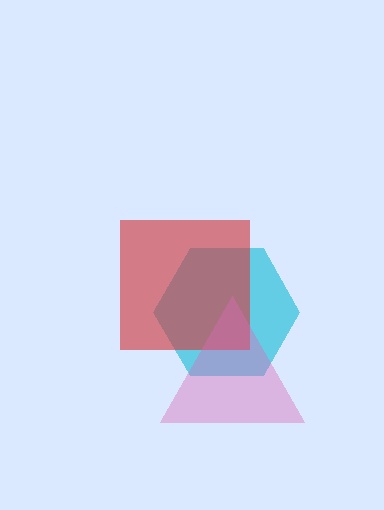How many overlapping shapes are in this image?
There are 3 overlapping shapes in the image.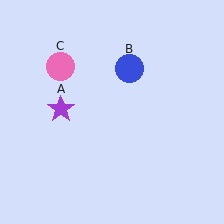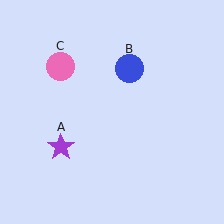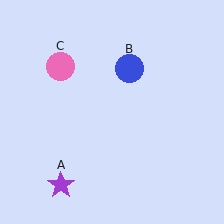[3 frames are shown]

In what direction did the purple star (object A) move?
The purple star (object A) moved down.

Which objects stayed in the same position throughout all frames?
Blue circle (object B) and pink circle (object C) remained stationary.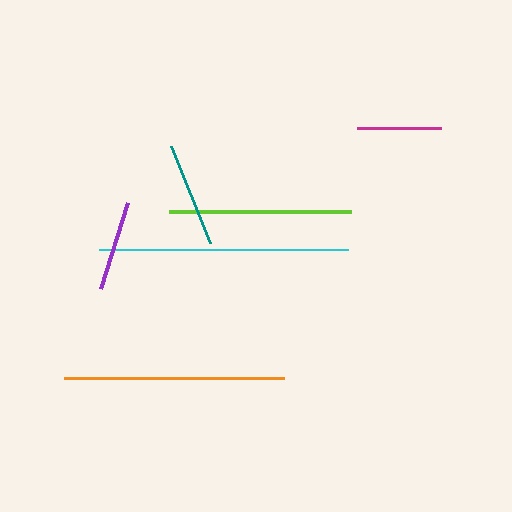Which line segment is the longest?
The cyan line is the longest at approximately 249 pixels.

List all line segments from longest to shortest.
From longest to shortest: cyan, orange, lime, teal, purple, magenta.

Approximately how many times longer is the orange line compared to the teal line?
The orange line is approximately 2.1 times the length of the teal line.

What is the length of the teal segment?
The teal segment is approximately 105 pixels long.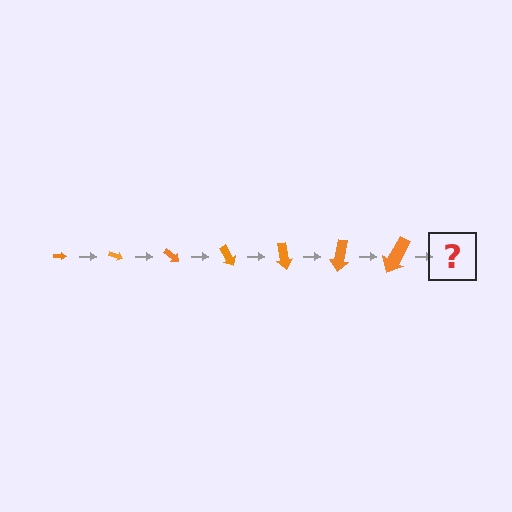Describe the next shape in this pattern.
It should be an arrow, larger than the previous one and rotated 140 degrees from the start.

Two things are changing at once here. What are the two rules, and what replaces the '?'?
The two rules are that the arrow grows larger each step and it rotates 20 degrees each step. The '?' should be an arrow, larger than the previous one and rotated 140 degrees from the start.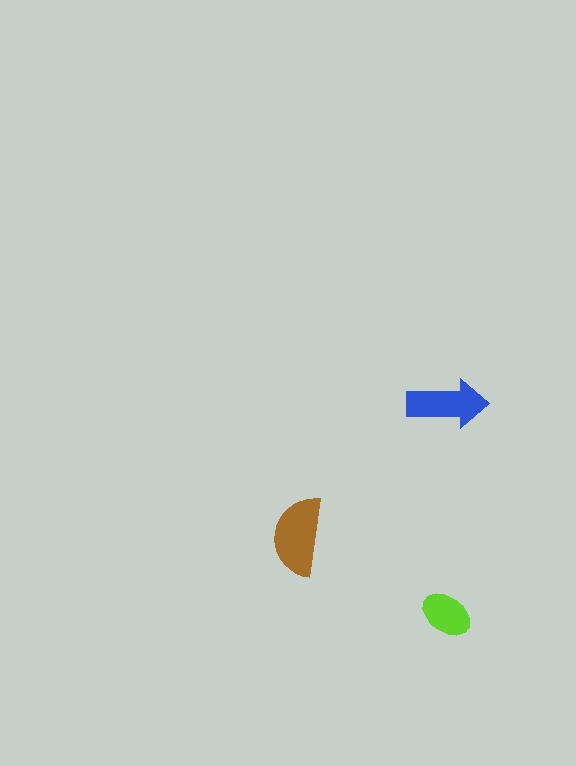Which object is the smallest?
The lime ellipse.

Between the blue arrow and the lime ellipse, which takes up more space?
The blue arrow.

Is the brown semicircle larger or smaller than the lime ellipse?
Larger.